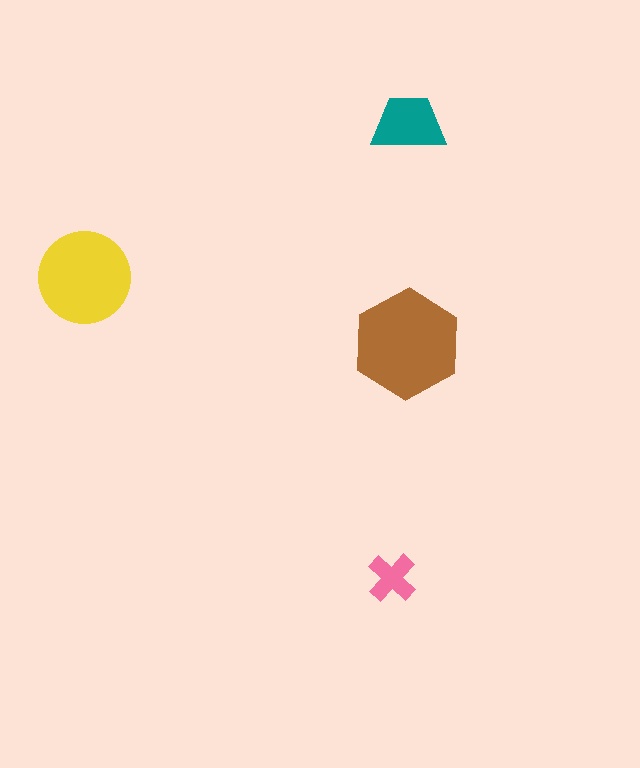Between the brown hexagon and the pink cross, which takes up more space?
The brown hexagon.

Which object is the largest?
The brown hexagon.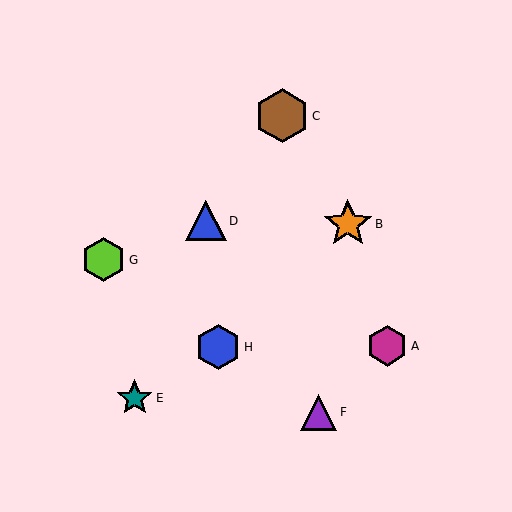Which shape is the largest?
The brown hexagon (labeled C) is the largest.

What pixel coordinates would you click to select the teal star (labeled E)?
Click at (135, 398) to select the teal star E.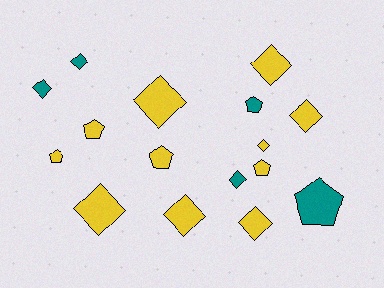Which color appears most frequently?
Yellow, with 11 objects.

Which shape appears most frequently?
Diamond, with 10 objects.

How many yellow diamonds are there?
There are 7 yellow diamonds.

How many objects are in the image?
There are 16 objects.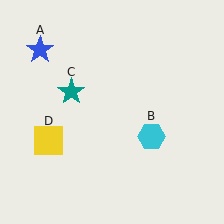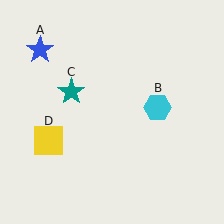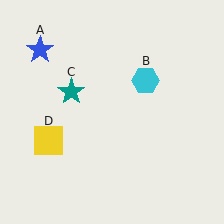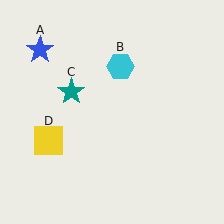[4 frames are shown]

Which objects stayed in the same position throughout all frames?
Blue star (object A) and teal star (object C) and yellow square (object D) remained stationary.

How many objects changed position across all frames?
1 object changed position: cyan hexagon (object B).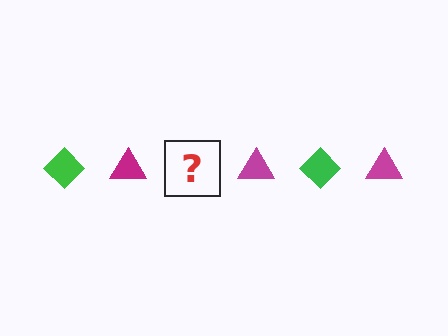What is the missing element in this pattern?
The missing element is a green diamond.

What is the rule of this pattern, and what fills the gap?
The rule is that the pattern alternates between green diamond and magenta triangle. The gap should be filled with a green diamond.